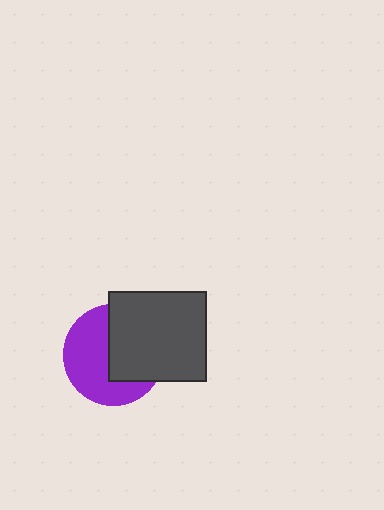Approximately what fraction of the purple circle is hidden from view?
Roughly 47% of the purple circle is hidden behind the dark gray rectangle.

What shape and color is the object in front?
The object in front is a dark gray rectangle.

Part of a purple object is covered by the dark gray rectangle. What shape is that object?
It is a circle.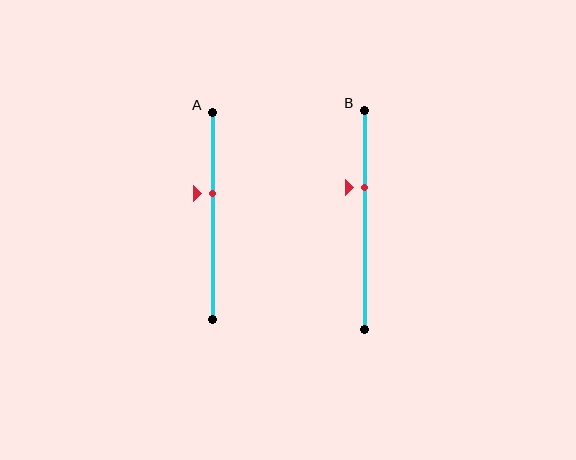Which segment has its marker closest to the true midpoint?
Segment A has its marker closest to the true midpoint.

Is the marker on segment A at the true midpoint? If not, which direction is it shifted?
No, the marker on segment A is shifted upward by about 11% of the segment length.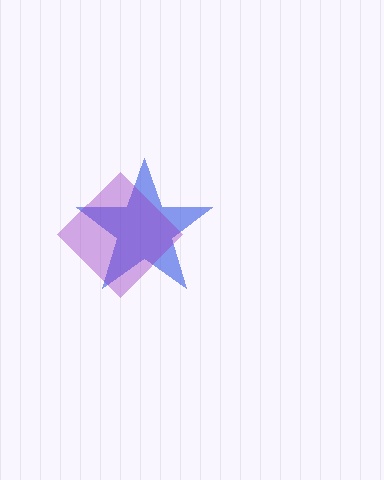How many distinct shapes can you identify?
There are 2 distinct shapes: a blue star, a purple diamond.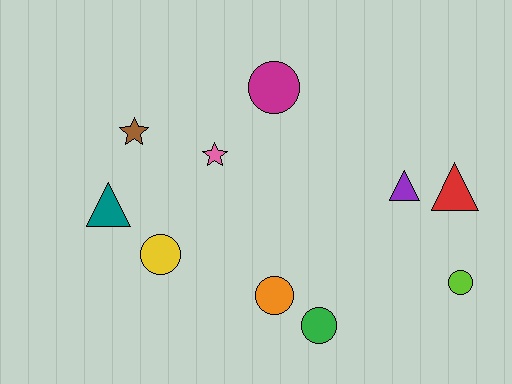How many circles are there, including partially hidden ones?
There are 5 circles.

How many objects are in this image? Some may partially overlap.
There are 10 objects.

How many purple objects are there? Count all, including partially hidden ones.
There is 1 purple object.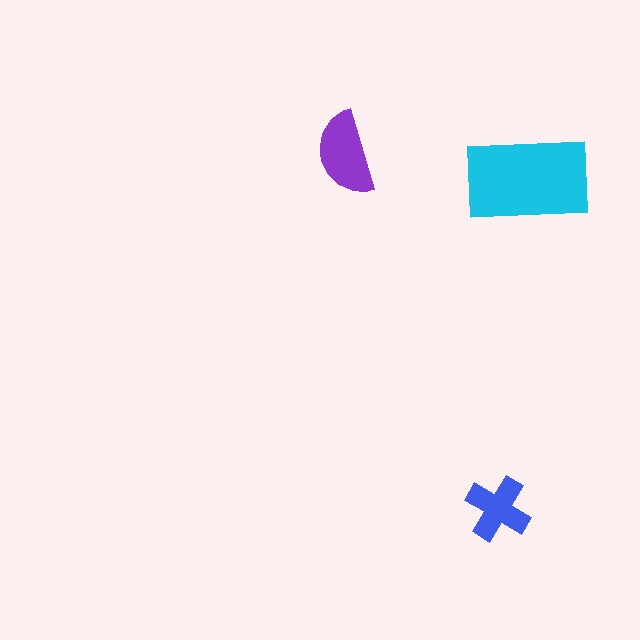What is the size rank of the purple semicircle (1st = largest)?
2nd.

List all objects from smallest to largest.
The blue cross, the purple semicircle, the cyan rectangle.